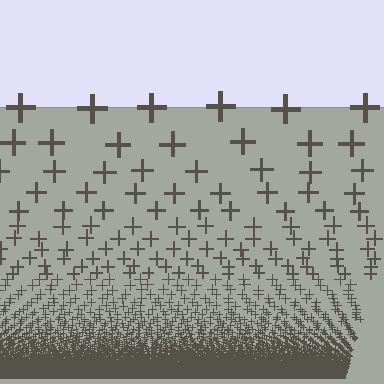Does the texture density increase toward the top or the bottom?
Density increases toward the bottom.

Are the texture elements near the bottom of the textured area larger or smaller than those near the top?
Smaller. The gradient is inverted — elements near the bottom are smaller and denser.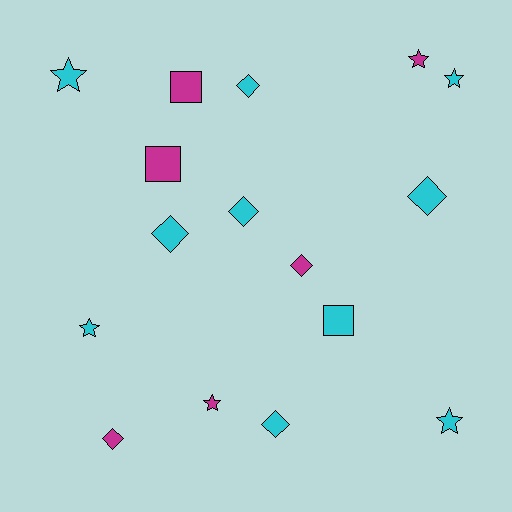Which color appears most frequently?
Cyan, with 10 objects.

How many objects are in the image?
There are 16 objects.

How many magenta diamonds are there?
There are 2 magenta diamonds.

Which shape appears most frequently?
Diamond, with 7 objects.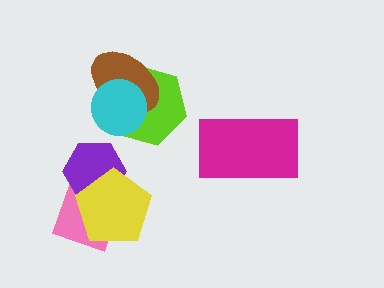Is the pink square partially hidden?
Yes, it is partially covered by another shape.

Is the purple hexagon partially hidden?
Yes, it is partially covered by another shape.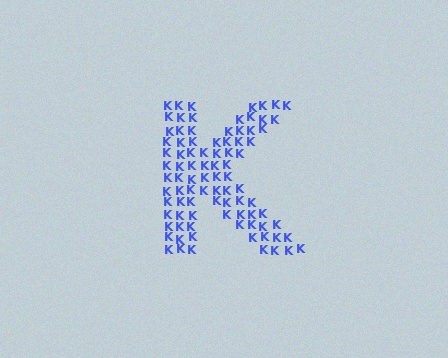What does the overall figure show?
The overall figure shows the letter K.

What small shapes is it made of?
It is made of small letter K's.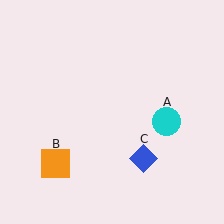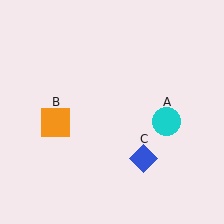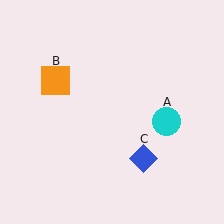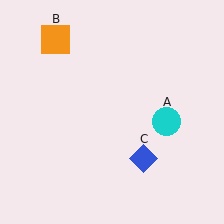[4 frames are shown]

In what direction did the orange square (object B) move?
The orange square (object B) moved up.